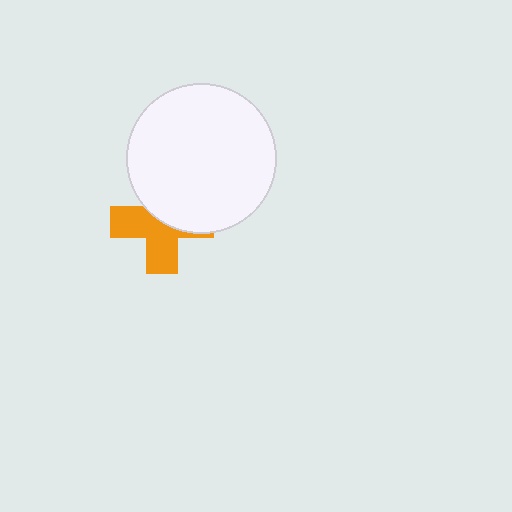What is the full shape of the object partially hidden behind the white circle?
The partially hidden object is an orange cross.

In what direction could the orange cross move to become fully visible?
The orange cross could move down. That would shift it out from behind the white circle entirely.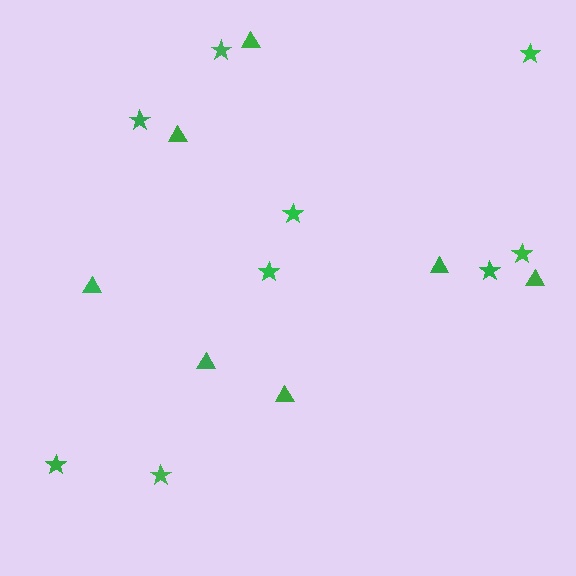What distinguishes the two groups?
There are 2 groups: one group of stars (9) and one group of triangles (7).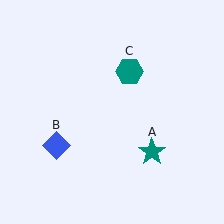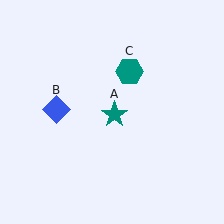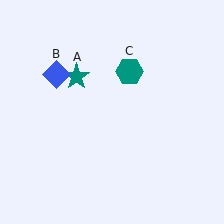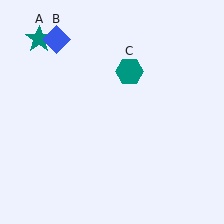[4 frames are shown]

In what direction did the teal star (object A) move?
The teal star (object A) moved up and to the left.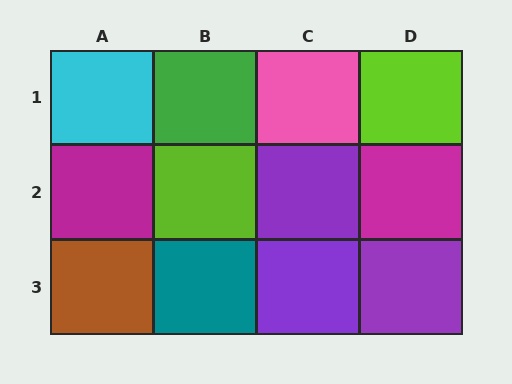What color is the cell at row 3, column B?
Teal.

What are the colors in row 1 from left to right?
Cyan, green, pink, lime.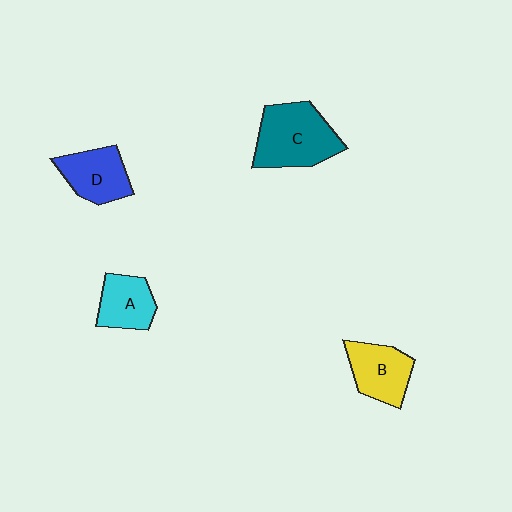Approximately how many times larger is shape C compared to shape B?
Approximately 1.4 times.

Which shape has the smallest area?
Shape A (cyan).